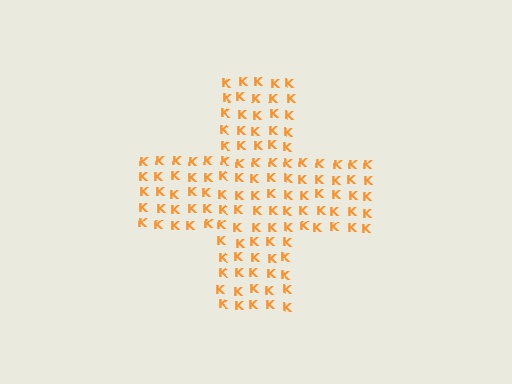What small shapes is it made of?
It is made of small letter K's.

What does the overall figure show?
The overall figure shows a cross.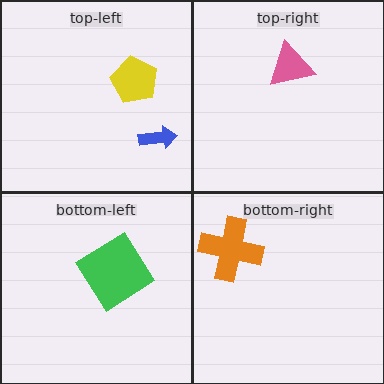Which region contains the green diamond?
The bottom-left region.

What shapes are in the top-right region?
The pink triangle.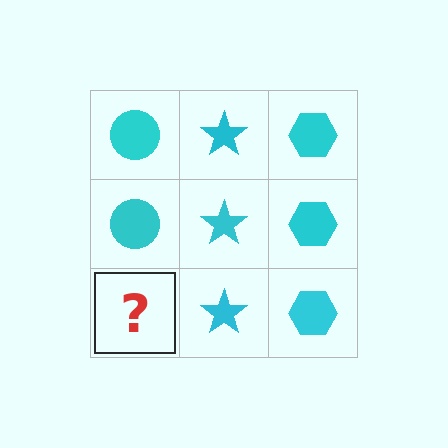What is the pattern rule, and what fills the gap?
The rule is that each column has a consistent shape. The gap should be filled with a cyan circle.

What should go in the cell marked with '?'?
The missing cell should contain a cyan circle.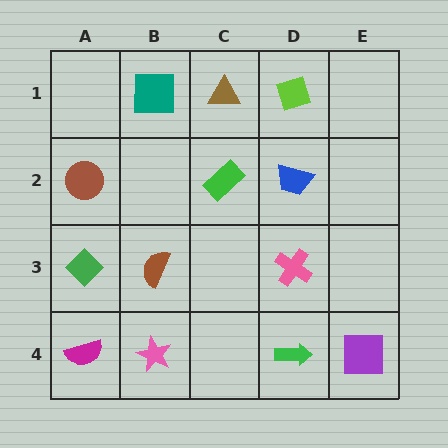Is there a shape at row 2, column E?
No, that cell is empty.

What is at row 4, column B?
A pink star.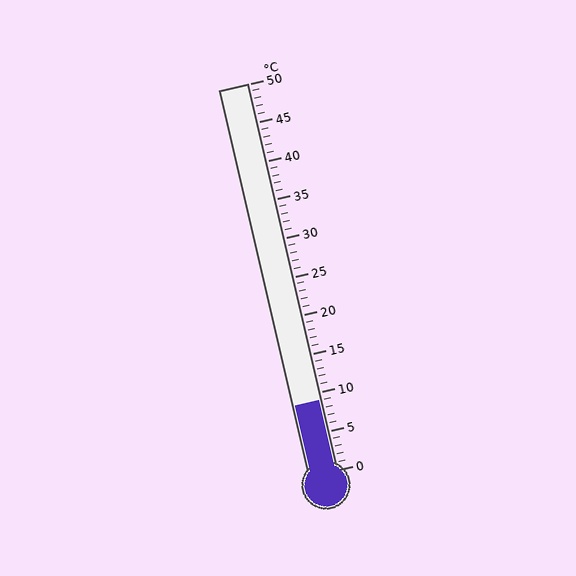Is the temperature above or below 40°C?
The temperature is below 40°C.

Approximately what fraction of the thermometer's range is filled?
The thermometer is filled to approximately 20% of its range.